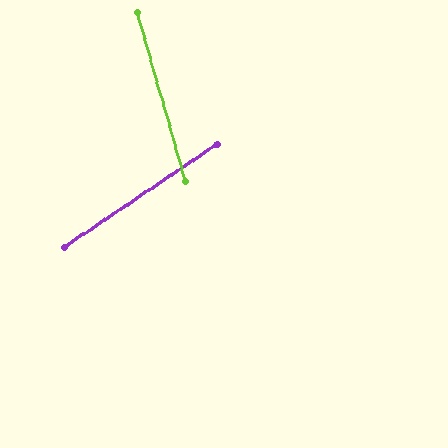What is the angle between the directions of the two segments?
Approximately 72 degrees.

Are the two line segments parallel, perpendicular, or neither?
Neither parallel nor perpendicular — they differ by about 72°.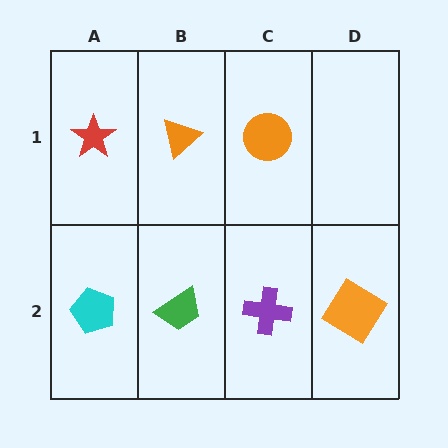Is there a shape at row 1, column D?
No, that cell is empty.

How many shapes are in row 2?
4 shapes.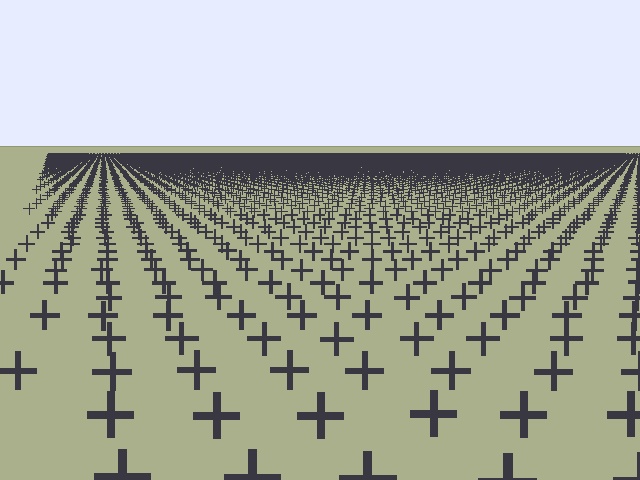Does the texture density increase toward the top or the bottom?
Density increases toward the top.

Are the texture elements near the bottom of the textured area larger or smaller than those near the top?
Larger. Near the bottom, elements are closer to the viewer and appear at a bigger on-screen size.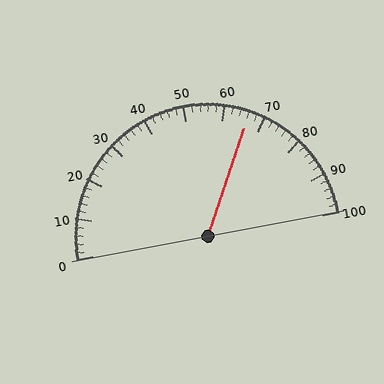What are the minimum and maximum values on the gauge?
The gauge ranges from 0 to 100.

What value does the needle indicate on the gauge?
The needle indicates approximately 66.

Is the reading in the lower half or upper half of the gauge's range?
The reading is in the upper half of the range (0 to 100).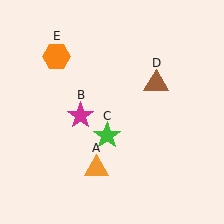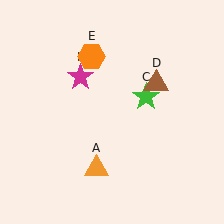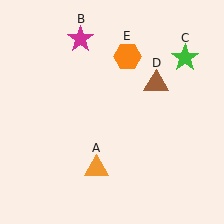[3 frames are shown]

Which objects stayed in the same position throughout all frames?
Orange triangle (object A) and brown triangle (object D) remained stationary.